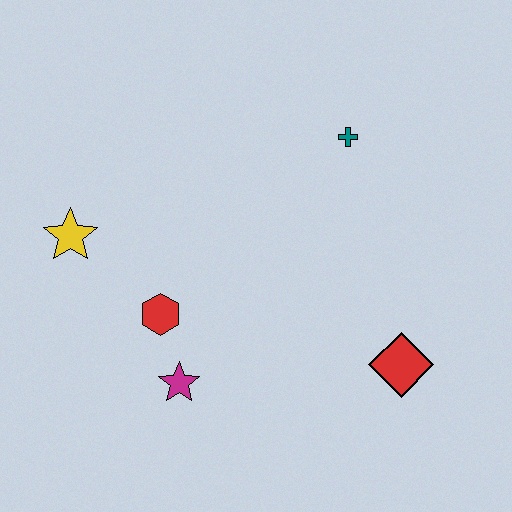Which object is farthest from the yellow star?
The red diamond is farthest from the yellow star.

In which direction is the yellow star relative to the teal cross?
The yellow star is to the left of the teal cross.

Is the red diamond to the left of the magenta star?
No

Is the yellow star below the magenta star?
No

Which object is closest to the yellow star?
The red hexagon is closest to the yellow star.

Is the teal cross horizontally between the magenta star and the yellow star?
No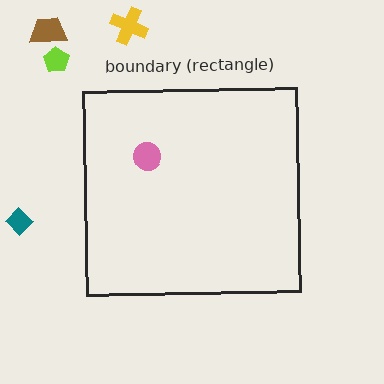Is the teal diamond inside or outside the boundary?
Outside.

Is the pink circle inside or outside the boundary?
Inside.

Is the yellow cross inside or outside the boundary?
Outside.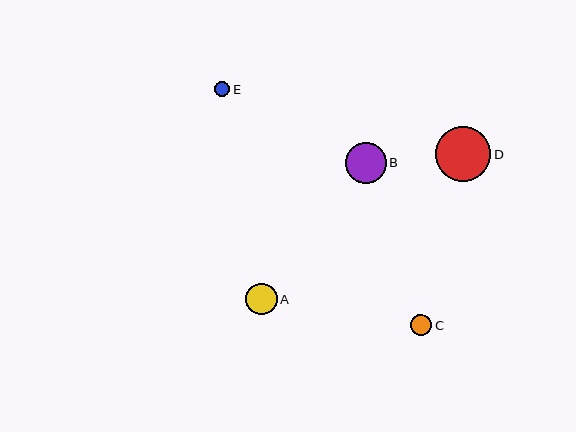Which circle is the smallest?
Circle E is the smallest with a size of approximately 15 pixels.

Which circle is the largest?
Circle D is the largest with a size of approximately 56 pixels.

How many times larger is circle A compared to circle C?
Circle A is approximately 1.5 times the size of circle C.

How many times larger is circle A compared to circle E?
Circle A is approximately 2.0 times the size of circle E.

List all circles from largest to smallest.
From largest to smallest: D, B, A, C, E.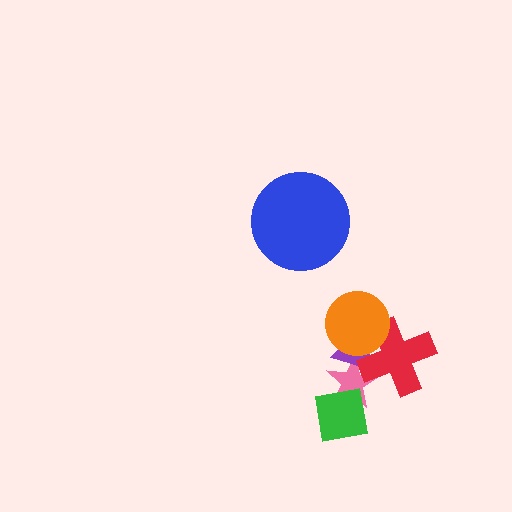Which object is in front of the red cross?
The orange circle is in front of the red cross.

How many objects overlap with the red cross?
3 objects overlap with the red cross.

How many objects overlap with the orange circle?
2 objects overlap with the orange circle.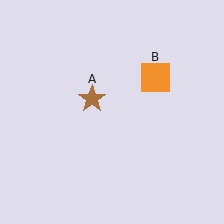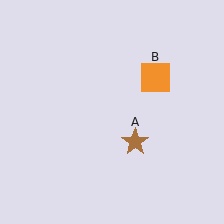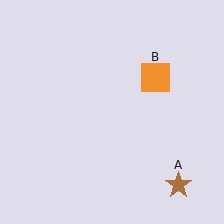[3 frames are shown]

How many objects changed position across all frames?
1 object changed position: brown star (object A).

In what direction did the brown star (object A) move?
The brown star (object A) moved down and to the right.